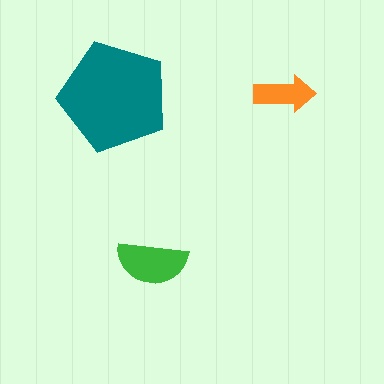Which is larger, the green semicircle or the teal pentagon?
The teal pentagon.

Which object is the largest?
The teal pentagon.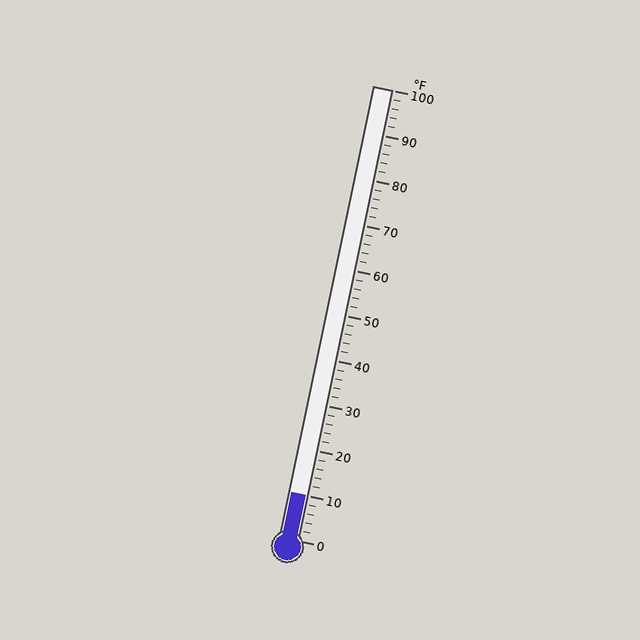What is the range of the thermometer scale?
The thermometer scale ranges from 0°F to 100°F.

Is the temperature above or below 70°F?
The temperature is below 70°F.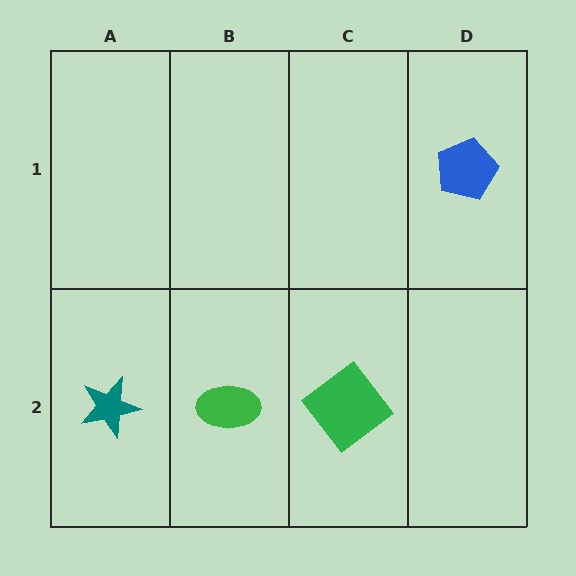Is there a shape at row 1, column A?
No, that cell is empty.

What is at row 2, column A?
A teal star.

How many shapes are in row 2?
3 shapes.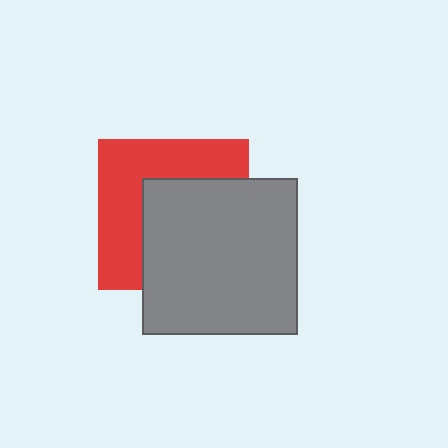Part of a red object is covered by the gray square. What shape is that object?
It is a square.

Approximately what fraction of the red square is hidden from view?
Roughly 53% of the red square is hidden behind the gray square.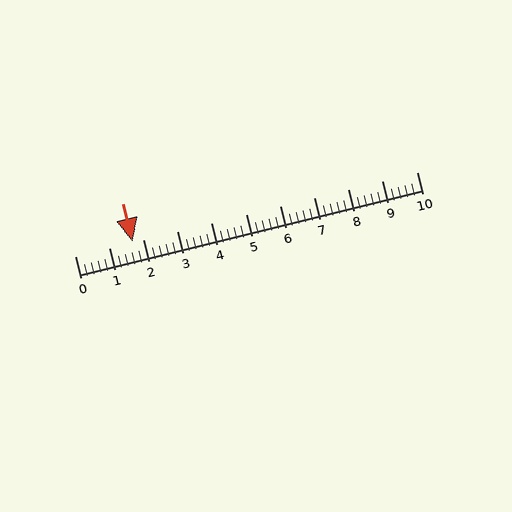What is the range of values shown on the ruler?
The ruler shows values from 0 to 10.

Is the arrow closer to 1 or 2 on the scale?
The arrow is closer to 2.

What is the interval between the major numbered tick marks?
The major tick marks are spaced 1 units apart.